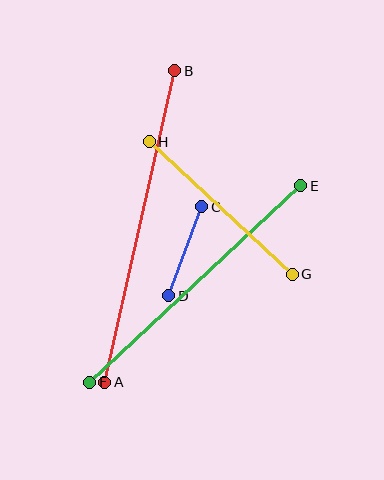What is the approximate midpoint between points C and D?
The midpoint is at approximately (185, 251) pixels.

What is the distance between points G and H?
The distance is approximately 195 pixels.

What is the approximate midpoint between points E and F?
The midpoint is at approximately (195, 284) pixels.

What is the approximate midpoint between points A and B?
The midpoint is at approximately (140, 227) pixels.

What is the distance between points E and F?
The distance is approximately 288 pixels.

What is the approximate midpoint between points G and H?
The midpoint is at approximately (221, 208) pixels.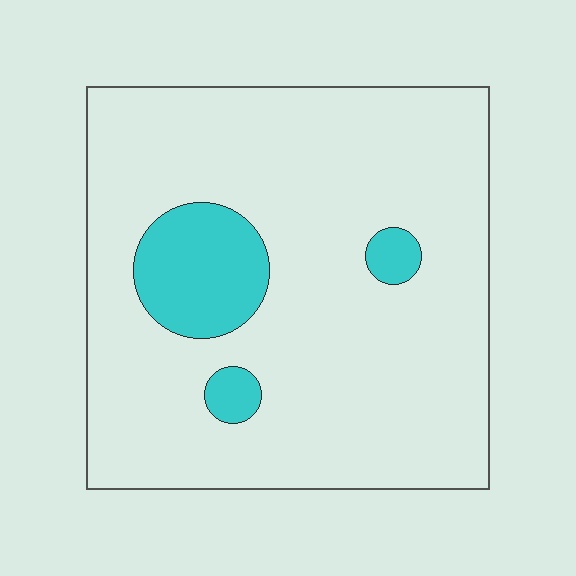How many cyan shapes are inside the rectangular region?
3.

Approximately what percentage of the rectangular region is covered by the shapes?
Approximately 10%.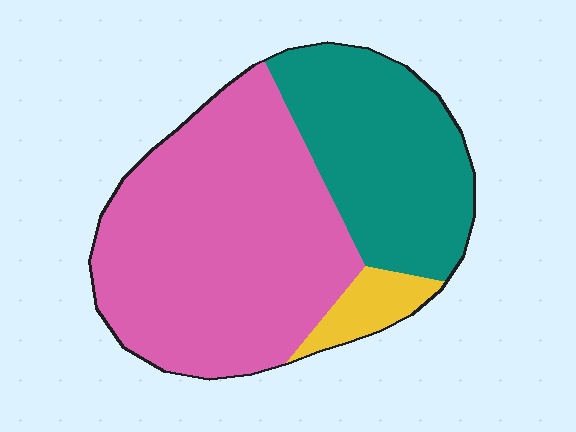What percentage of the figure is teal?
Teal covers roughly 35% of the figure.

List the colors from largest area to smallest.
From largest to smallest: pink, teal, yellow.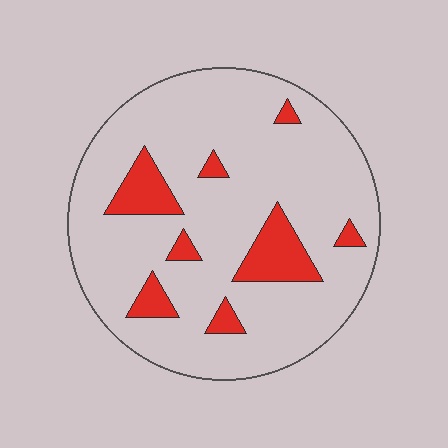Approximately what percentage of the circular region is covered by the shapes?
Approximately 15%.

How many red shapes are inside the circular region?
8.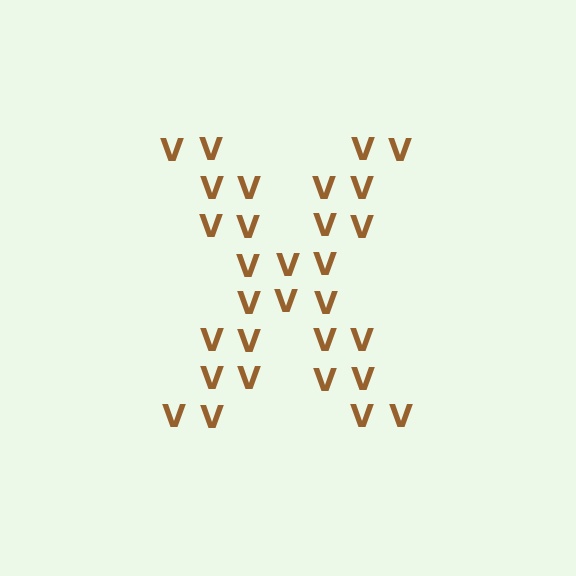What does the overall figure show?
The overall figure shows the letter X.